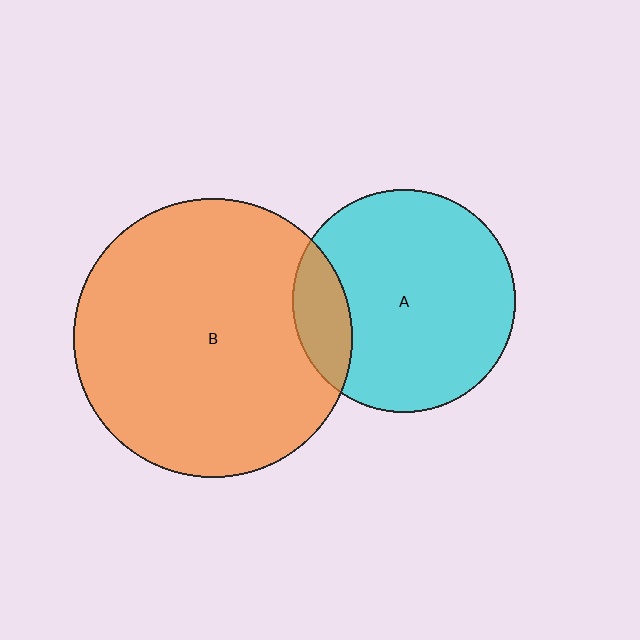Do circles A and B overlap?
Yes.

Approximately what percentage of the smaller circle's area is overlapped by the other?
Approximately 15%.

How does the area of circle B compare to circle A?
Approximately 1.6 times.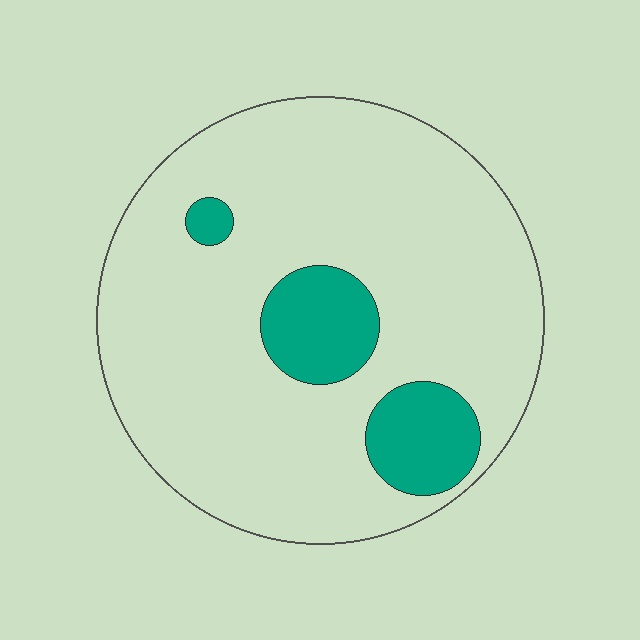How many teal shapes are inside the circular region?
3.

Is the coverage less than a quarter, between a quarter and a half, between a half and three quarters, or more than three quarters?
Less than a quarter.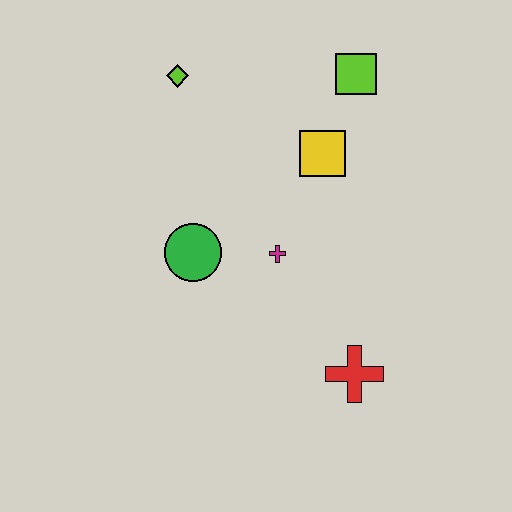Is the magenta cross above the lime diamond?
No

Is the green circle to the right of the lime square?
No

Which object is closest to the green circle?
The magenta cross is closest to the green circle.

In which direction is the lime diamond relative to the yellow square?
The lime diamond is to the left of the yellow square.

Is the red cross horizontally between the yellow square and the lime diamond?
No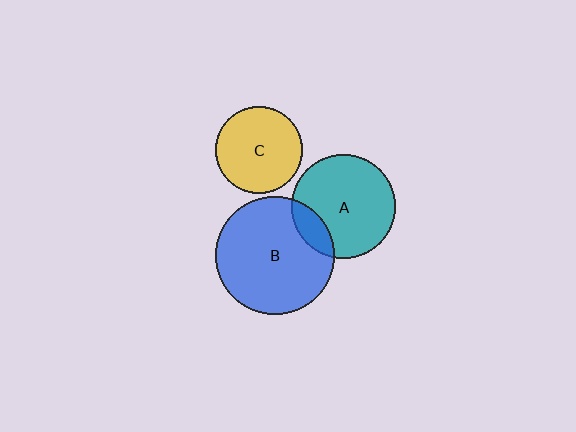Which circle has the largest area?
Circle B (blue).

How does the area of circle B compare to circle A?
Approximately 1.3 times.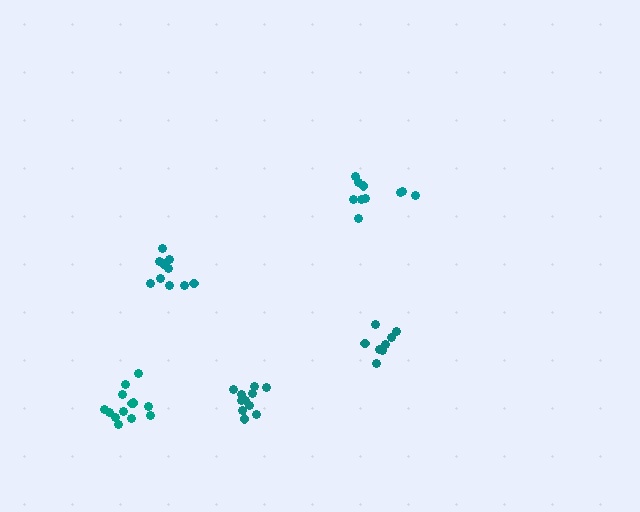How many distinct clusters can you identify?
There are 5 distinct clusters.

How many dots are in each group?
Group 1: 11 dots, Group 2: 13 dots, Group 3: 8 dots, Group 4: 10 dots, Group 5: 10 dots (52 total).